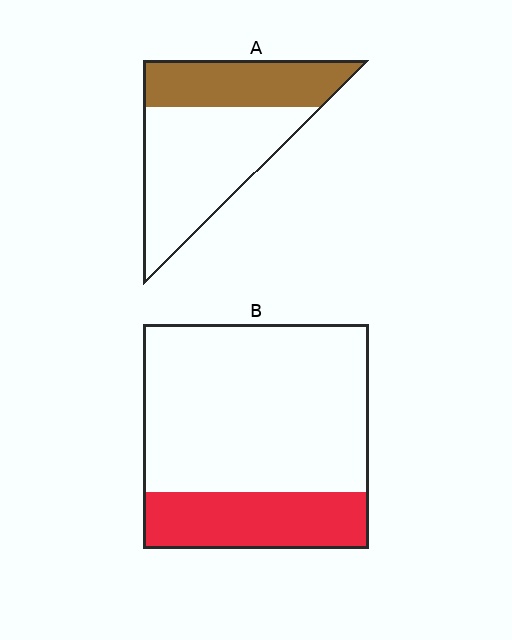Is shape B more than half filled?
No.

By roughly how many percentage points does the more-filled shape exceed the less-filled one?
By roughly 10 percentage points (A over B).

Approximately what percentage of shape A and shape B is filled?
A is approximately 35% and B is approximately 25%.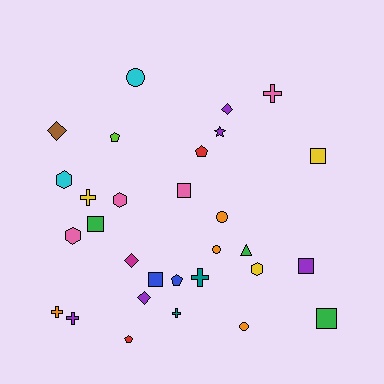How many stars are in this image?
There is 1 star.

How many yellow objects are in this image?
There are 3 yellow objects.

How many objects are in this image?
There are 30 objects.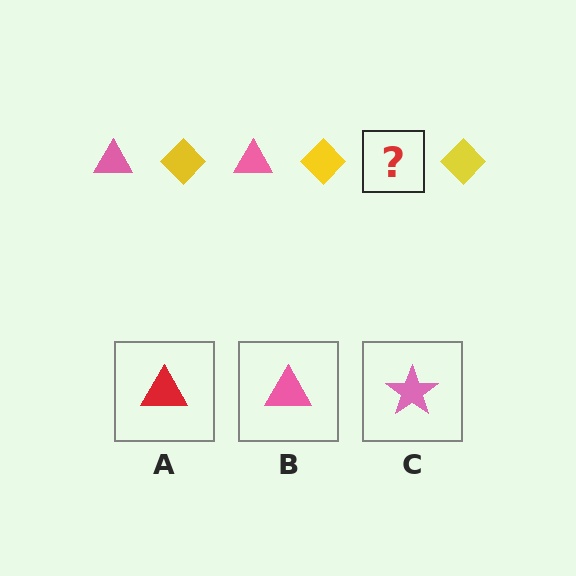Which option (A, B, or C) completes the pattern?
B.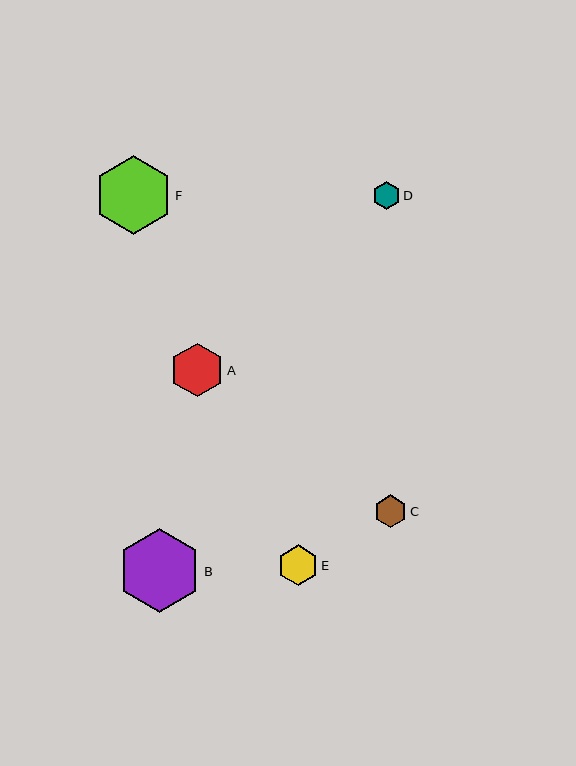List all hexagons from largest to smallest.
From largest to smallest: B, F, A, E, C, D.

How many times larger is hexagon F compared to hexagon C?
Hexagon F is approximately 2.4 times the size of hexagon C.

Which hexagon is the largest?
Hexagon B is the largest with a size of approximately 84 pixels.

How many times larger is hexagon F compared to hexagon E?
Hexagon F is approximately 1.9 times the size of hexagon E.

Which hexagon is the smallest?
Hexagon D is the smallest with a size of approximately 28 pixels.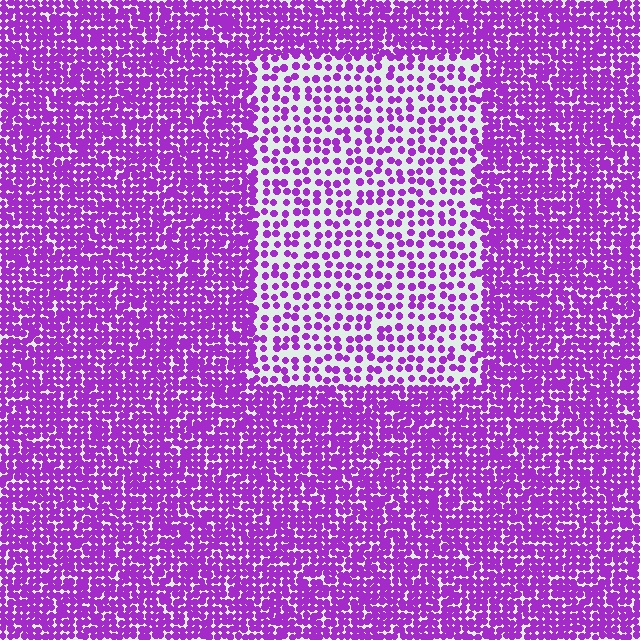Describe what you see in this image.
The image contains small purple elements arranged at two different densities. A rectangle-shaped region is visible where the elements are less densely packed than the surrounding area.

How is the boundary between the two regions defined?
The boundary is defined by a change in element density (approximately 2.3x ratio). All elements are the same color, size, and shape.